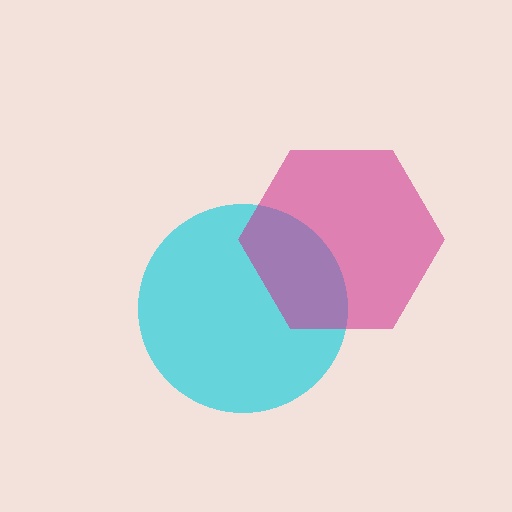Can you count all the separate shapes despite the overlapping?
Yes, there are 2 separate shapes.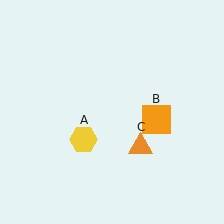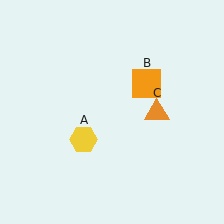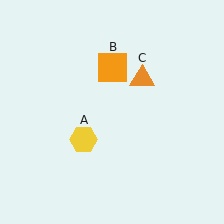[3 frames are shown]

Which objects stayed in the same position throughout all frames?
Yellow hexagon (object A) remained stationary.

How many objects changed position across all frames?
2 objects changed position: orange square (object B), orange triangle (object C).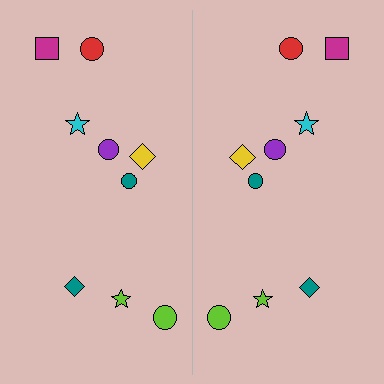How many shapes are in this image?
There are 18 shapes in this image.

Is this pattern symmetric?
Yes, this pattern has bilateral (reflection) symmetry.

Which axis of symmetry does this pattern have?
The pattern has a vertical axis of symmetry running through the center of the image.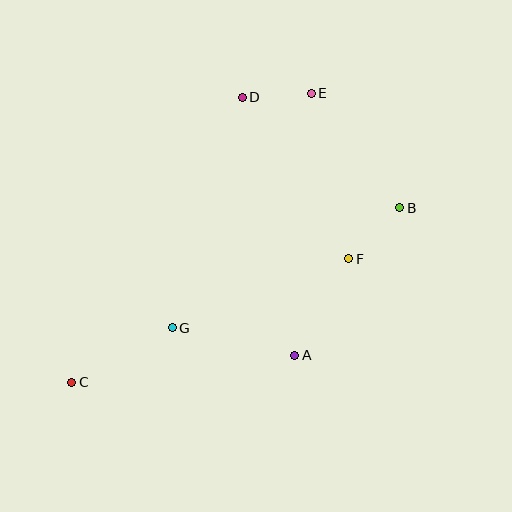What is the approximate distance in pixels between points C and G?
The distance between C and G is approximately 115 pixels.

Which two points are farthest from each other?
Points C and E are farthest from each other.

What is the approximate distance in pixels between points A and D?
The distance between A and D is approximately 263 pixels.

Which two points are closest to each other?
Points D and E are closest to each other.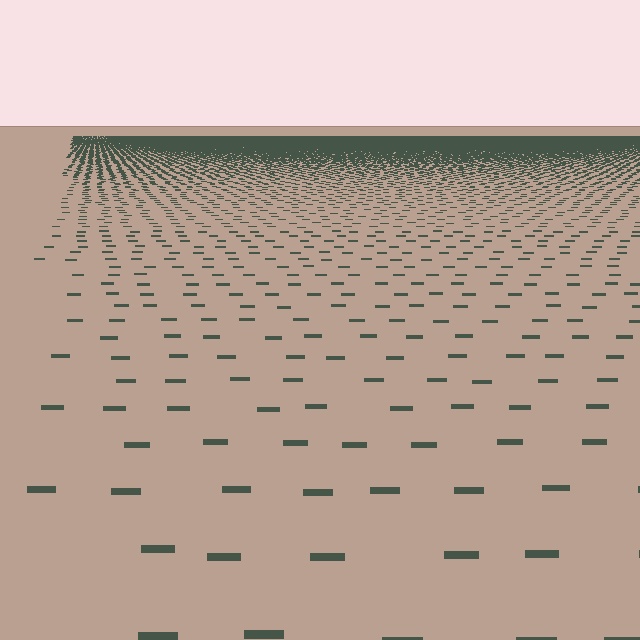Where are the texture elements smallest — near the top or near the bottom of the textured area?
Near the top.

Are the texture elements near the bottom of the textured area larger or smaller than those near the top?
Larger. Near the bottom, elements are closer to the viewer and appear at a bigger on-screen size.